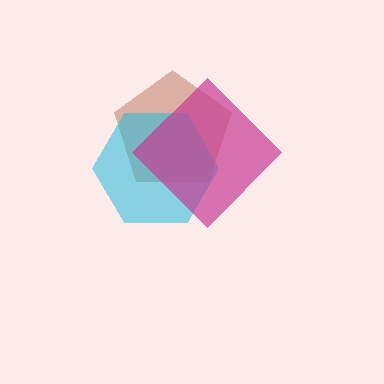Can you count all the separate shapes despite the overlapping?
Yes, there are 3 separate shapes.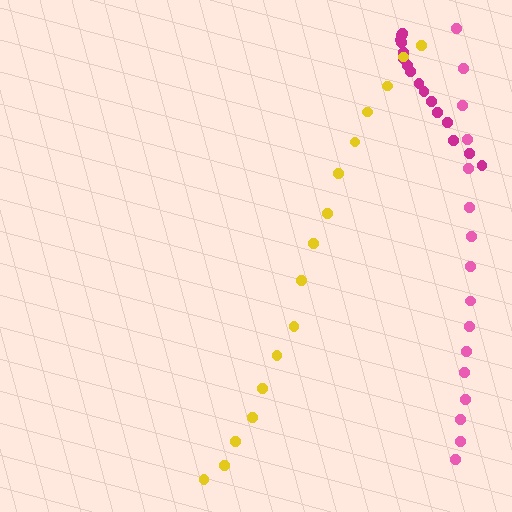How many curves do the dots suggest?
There are 3 distinct paths.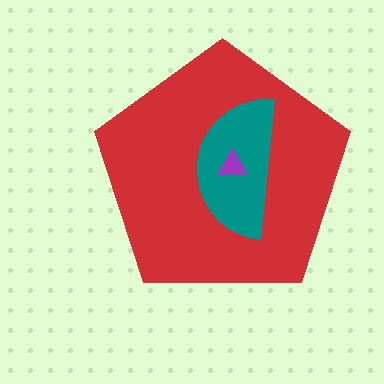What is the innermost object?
The purple triangle.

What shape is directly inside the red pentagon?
The teal semicircle.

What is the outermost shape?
The red pentagon.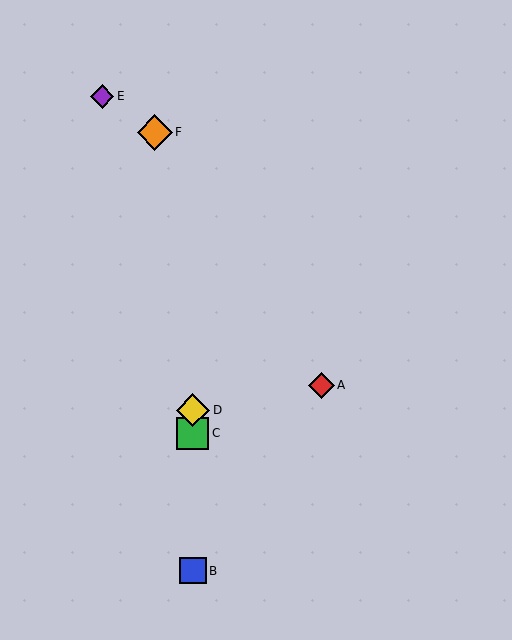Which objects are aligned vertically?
Objects B, C, D are aligned vertically.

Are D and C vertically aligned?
Yes, both are at x≈193.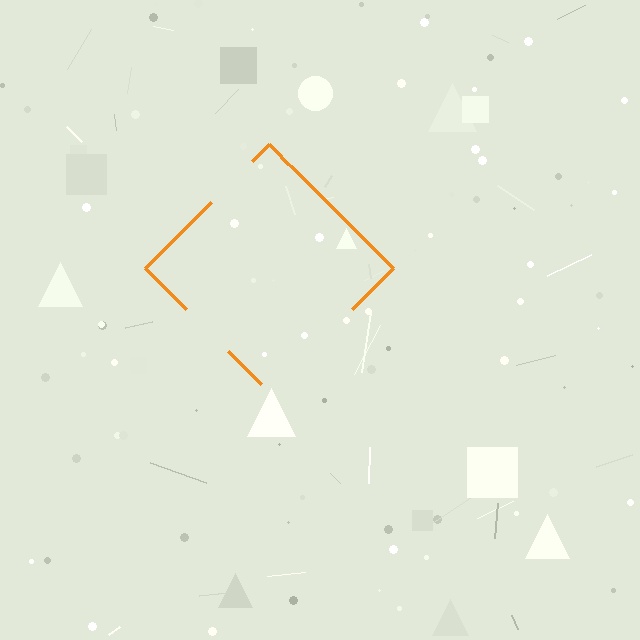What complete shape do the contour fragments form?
The contour fragments form a diamond.